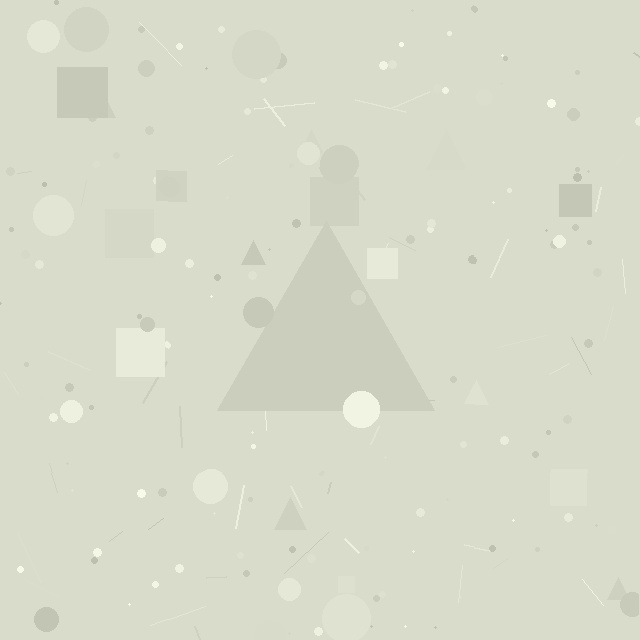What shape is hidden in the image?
A triangle is hidden in the image.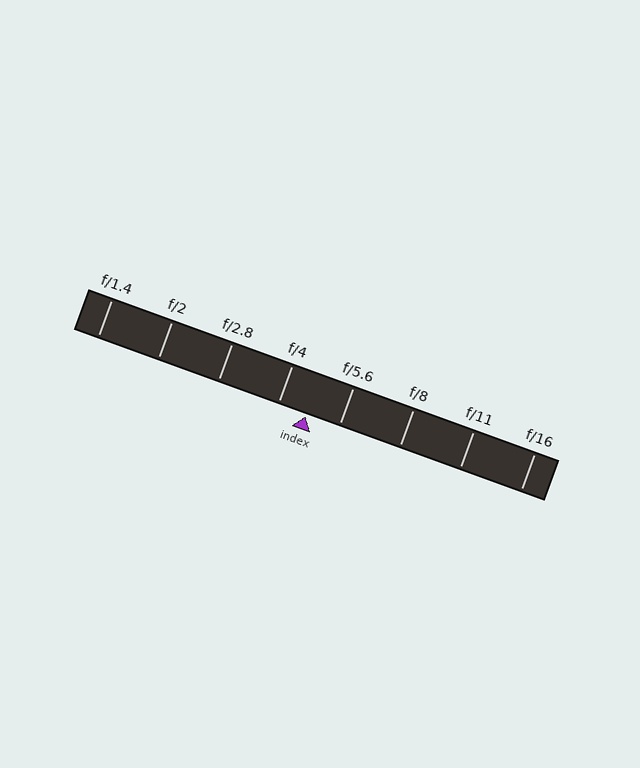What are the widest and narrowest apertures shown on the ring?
The widest aperture shown is f/1.4 and the narrowest is f/16.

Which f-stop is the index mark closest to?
The index mark is closest to f/4.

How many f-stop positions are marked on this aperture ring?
There are 8 f-stop positions marked.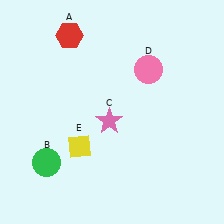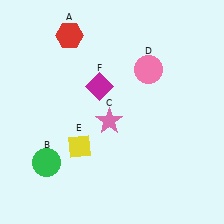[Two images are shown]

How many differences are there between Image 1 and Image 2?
There is 1 difference between the two images.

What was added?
A magenta diamond (F) was added in Image 2.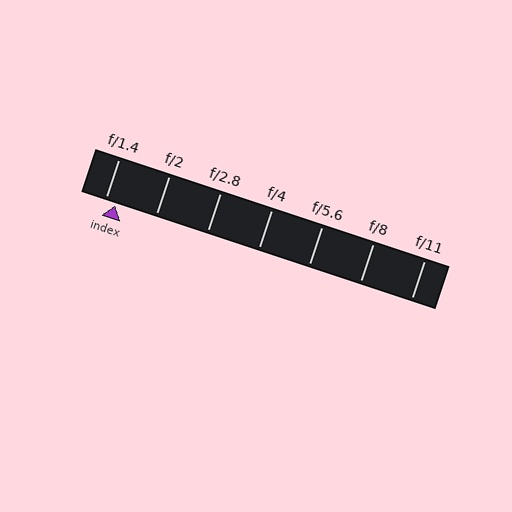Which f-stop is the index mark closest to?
The index mark is closest to f/1.4.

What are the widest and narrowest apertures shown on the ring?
The widest aperture shown is f/1.4 and the narrowest is f/11.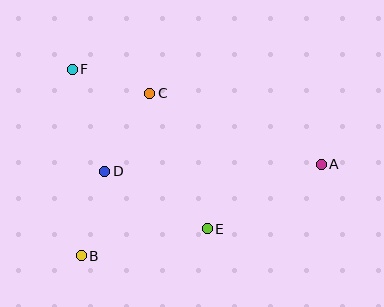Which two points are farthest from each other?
Points A and F are farthest from each other.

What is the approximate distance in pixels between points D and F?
The distance between D and F is approximately 107 pixels.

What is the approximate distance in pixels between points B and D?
The distance between B and D is approximately 88 pixels.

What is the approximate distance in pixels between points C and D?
The distance between C and D is approximately 90 pixels.